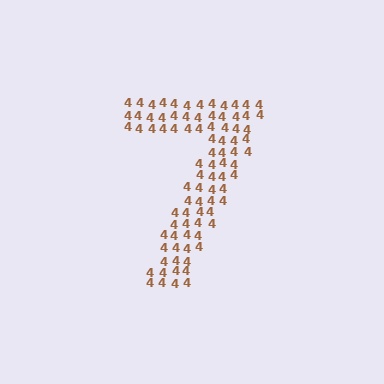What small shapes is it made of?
It is made of small digit 4's.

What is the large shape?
The large shape is the digit 7.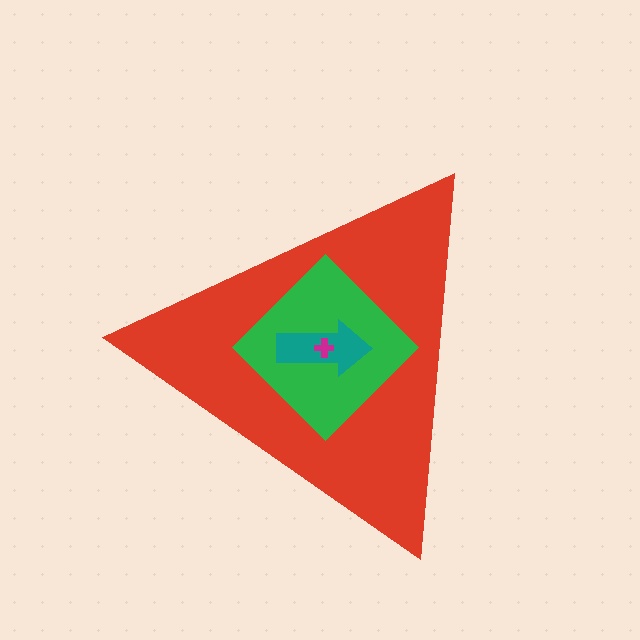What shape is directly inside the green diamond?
The teal arrow.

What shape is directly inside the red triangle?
The green diamond.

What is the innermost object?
The magenta cross.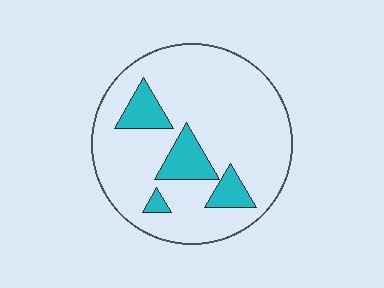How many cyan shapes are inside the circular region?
4.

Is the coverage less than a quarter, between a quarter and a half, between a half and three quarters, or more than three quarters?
Less than a quarter.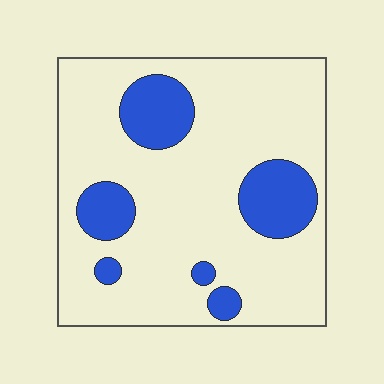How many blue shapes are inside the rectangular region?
6.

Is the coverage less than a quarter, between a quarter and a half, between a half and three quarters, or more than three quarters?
Less than a quarter.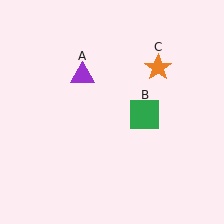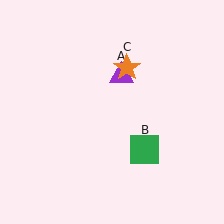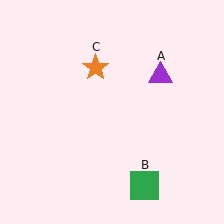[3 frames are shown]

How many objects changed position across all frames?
3 objects changed position: purple triangle (object A), green square (object B), orange star (object C).